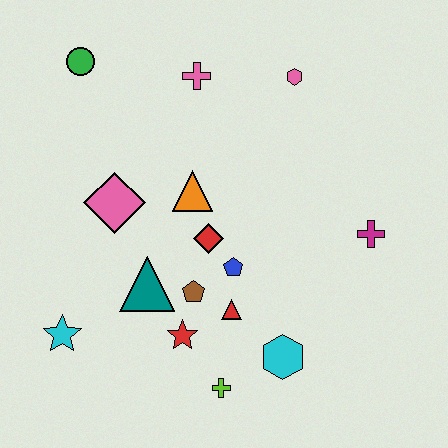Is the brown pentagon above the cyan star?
Yes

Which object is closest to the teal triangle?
The brown pentagon is closest to the teal triangle.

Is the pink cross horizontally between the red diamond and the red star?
Yes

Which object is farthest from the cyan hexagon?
The green circle is farthest from the cyan hexagon.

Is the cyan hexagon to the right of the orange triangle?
Yes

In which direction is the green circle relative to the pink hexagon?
The green circle is to the left of the pink hexagon.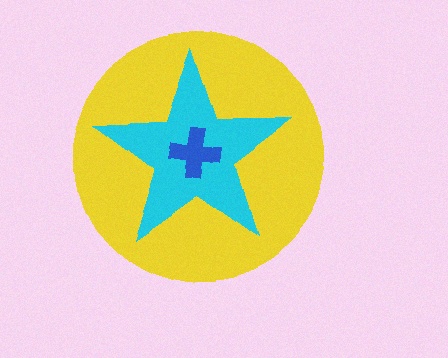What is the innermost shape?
The blue cross.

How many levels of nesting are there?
3.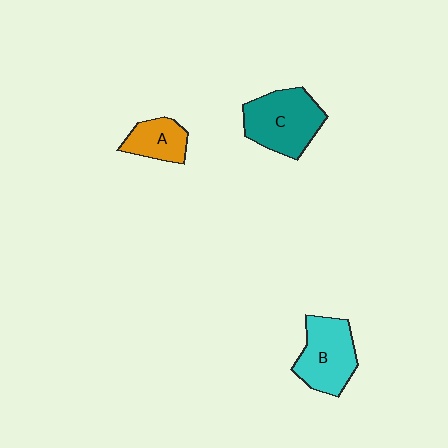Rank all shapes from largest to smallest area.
From largest to smallest: C (teal), B (cyan), A (orange).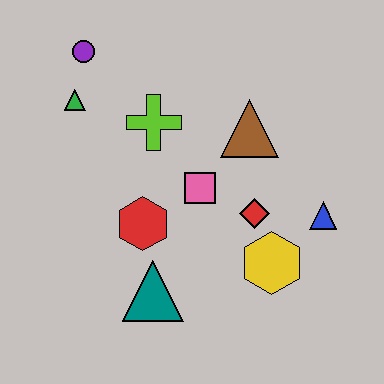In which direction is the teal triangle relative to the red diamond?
The teal triangle is to the left of the red diamond.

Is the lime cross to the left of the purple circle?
No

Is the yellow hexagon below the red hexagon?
Yes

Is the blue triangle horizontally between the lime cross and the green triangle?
No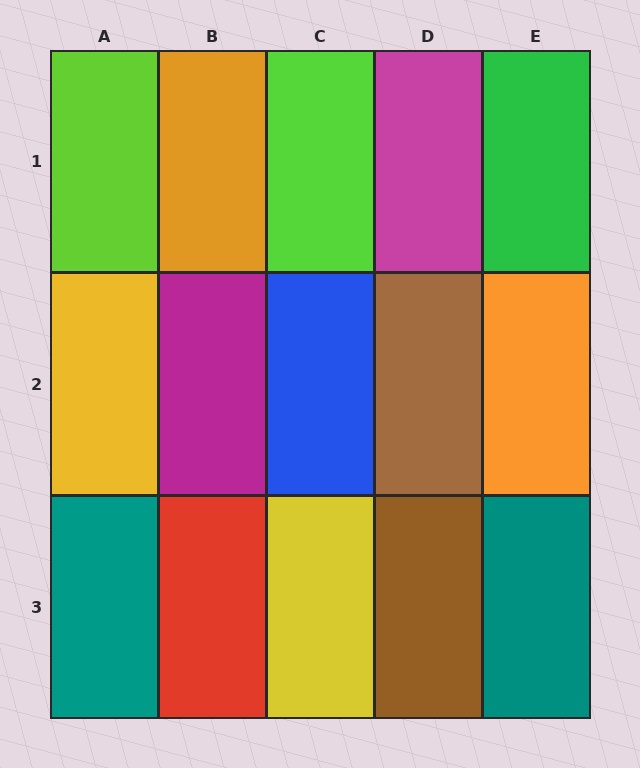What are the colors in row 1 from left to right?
Lime, orange, lime, magenta, green.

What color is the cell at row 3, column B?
Red.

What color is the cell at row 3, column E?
Teal.